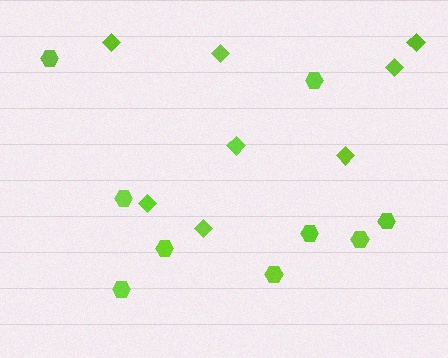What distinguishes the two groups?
There are 2 groups: one group of diamonds (8) and one group of hexagons (9).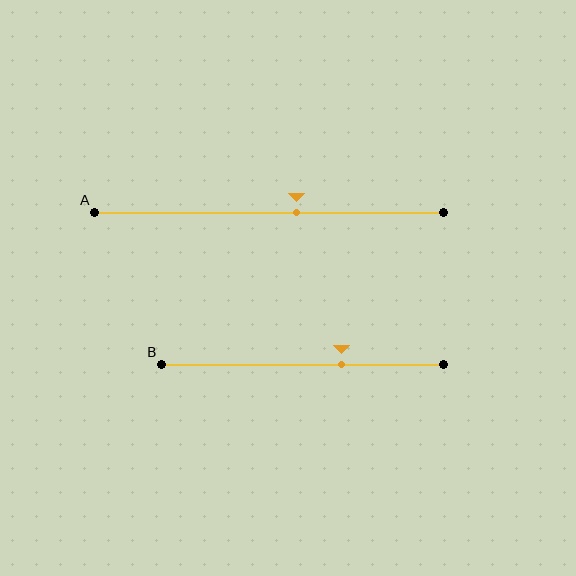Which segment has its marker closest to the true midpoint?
Segment A has its marker closest to the true midpoint.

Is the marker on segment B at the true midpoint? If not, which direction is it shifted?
No, the marker on segment B is shifted to the right by about 14% of the segment length.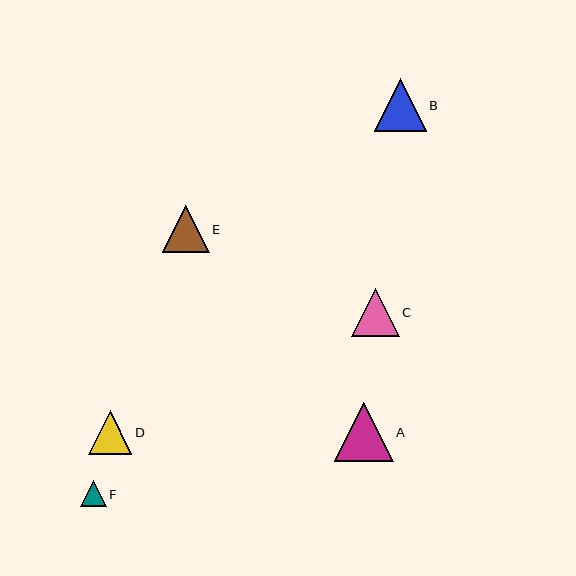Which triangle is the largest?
Triangle A is the largest with a size of approximately 59 pixels.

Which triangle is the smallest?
Triangle F is the smallest with a size of approximately 26 pixels.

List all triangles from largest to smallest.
From largest to smallest: A, B, C, E, D, F.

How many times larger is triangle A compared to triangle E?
Triangle A is approximately 1.3 times the size of triangle E.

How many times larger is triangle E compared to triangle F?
Triangle E is approximately 1.8 times the size of triangle F.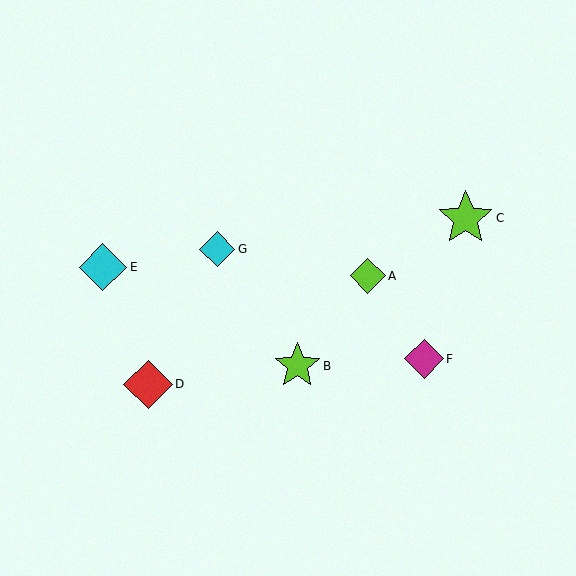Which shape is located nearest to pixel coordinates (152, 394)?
The red diamond (labeled D) at (148, 384) is nearest to that location.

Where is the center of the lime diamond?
The center of the lime diamond is at (368, 276).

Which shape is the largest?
The lime star (labeled C) is the largest.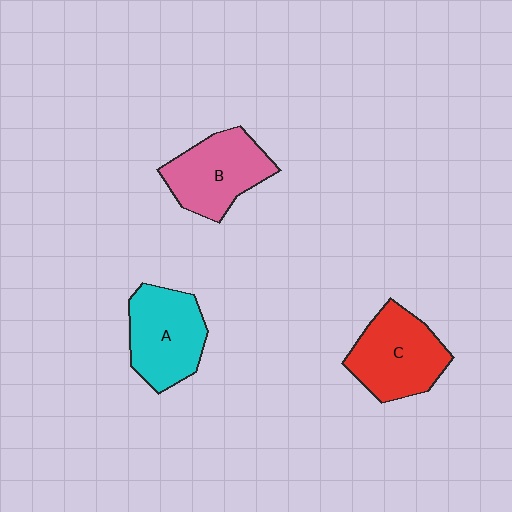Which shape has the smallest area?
Shape B (pink).